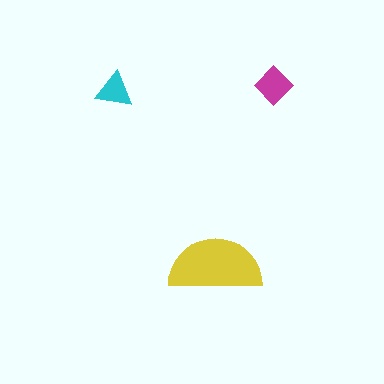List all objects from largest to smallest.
The yellow semicircle, the magenta diamond, the cyan triangle.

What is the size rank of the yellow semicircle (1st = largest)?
1st.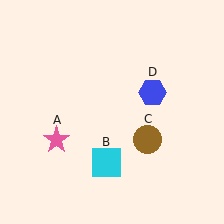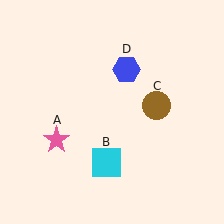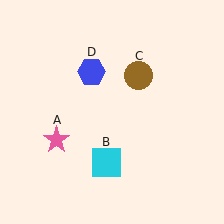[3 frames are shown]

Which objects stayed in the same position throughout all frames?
Pink star (object A) and cyan square (object B) remained stationary.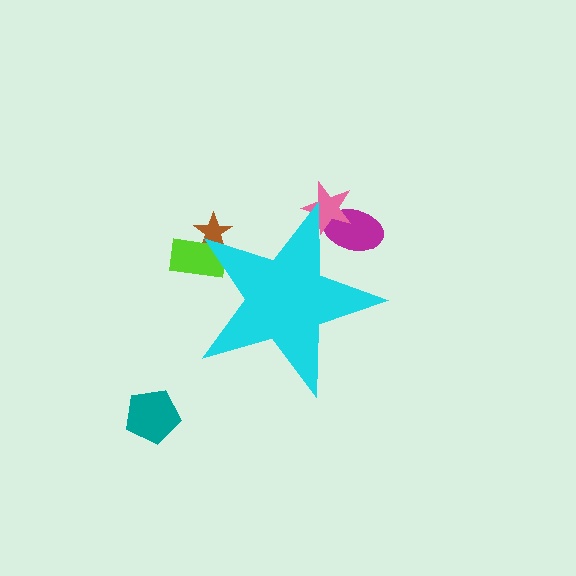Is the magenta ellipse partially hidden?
Yes, the magenta ellipse is partially hidden behind the cyan star.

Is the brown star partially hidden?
Yes, the brown star is partially hidden behind the cyan star.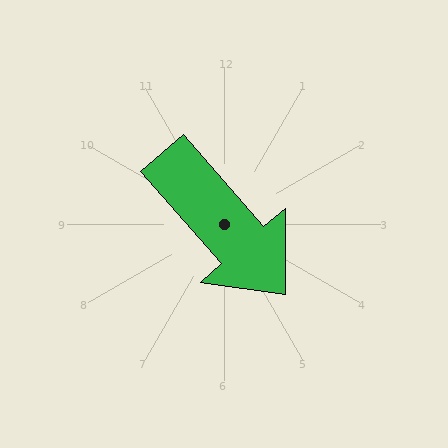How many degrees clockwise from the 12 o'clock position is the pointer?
Approximately 139 degrees.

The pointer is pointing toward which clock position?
Roughly 5 o'clock.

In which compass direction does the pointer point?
Southeast.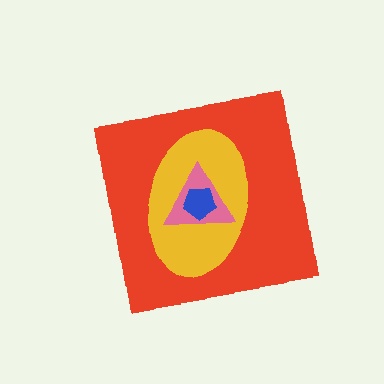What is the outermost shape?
The red square.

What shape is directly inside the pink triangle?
The blue pentagon.